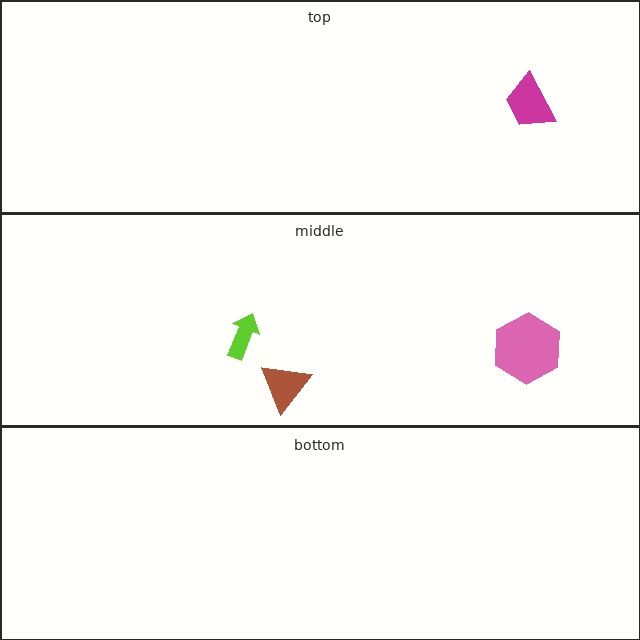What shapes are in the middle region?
The brown triangle, the lime arrow, the pink hexagon.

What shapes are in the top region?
The magenta trapezoid.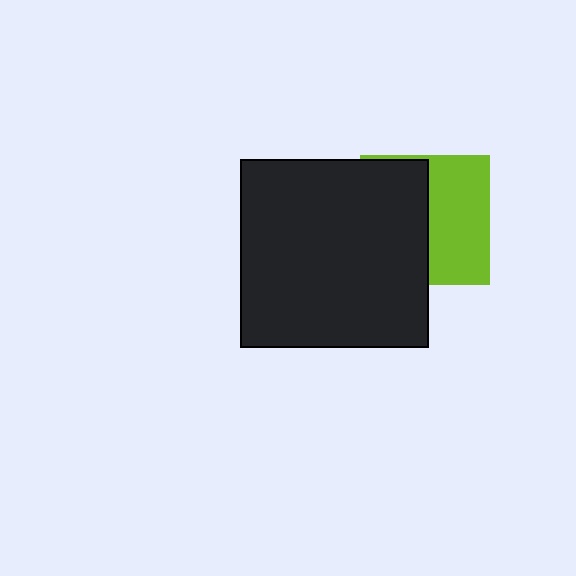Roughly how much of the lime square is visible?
About half of it is visible (roughly 48%).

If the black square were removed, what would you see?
You would see the complete lime square.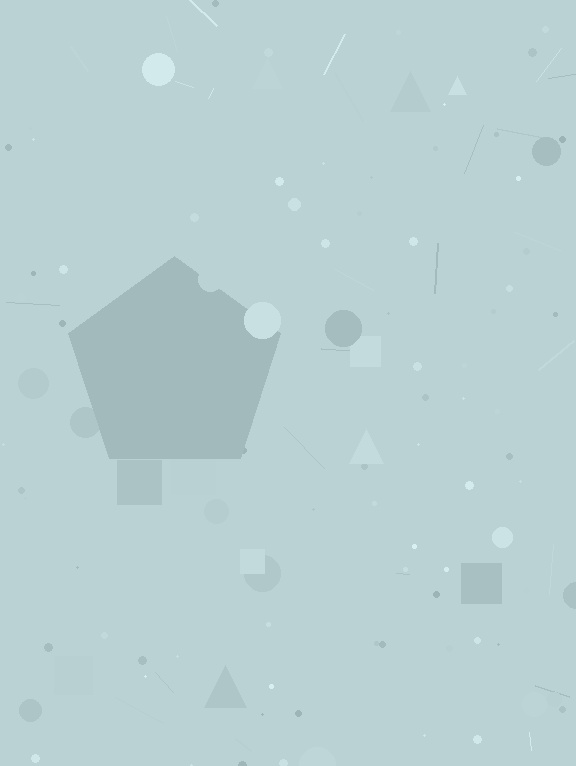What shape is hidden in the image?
A pentagon is hidden in the image.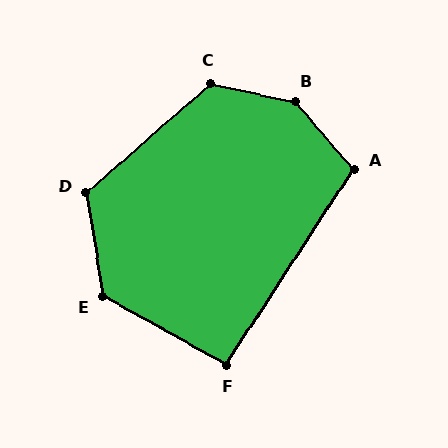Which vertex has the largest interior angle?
B, at approximately 144 degrees.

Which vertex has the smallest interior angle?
F, at approximately 94 degrees.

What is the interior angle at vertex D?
Approximately 122 degrees (obtuse).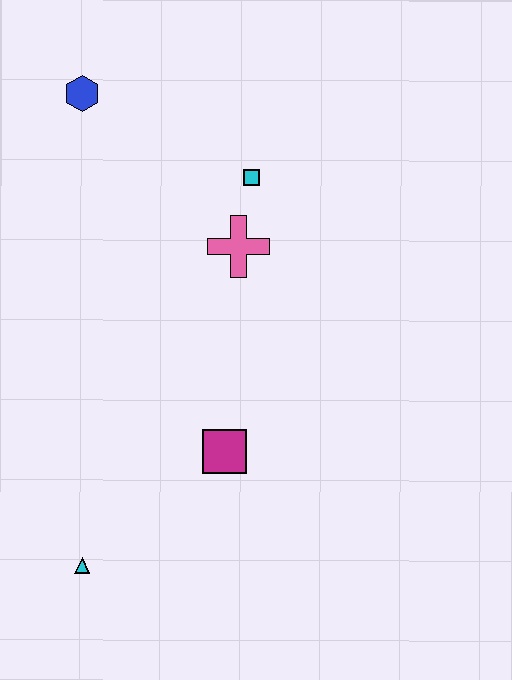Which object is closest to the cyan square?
The pink cross is closest to the cyan square.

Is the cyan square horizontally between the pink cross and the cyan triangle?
No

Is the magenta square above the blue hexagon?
No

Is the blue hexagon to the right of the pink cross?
No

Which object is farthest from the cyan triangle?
The blue hexagon is farthest from the cyan triangle.